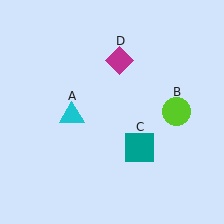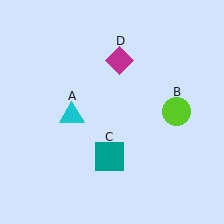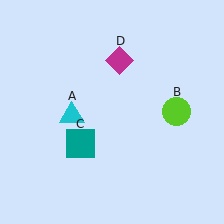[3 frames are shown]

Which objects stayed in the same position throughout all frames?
Cyan triangle (object A) and lime circle (object B) and magenta diamond (object D) remained stationary.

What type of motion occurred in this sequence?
The teal square (object C) rotated clockwise around the center of the scene.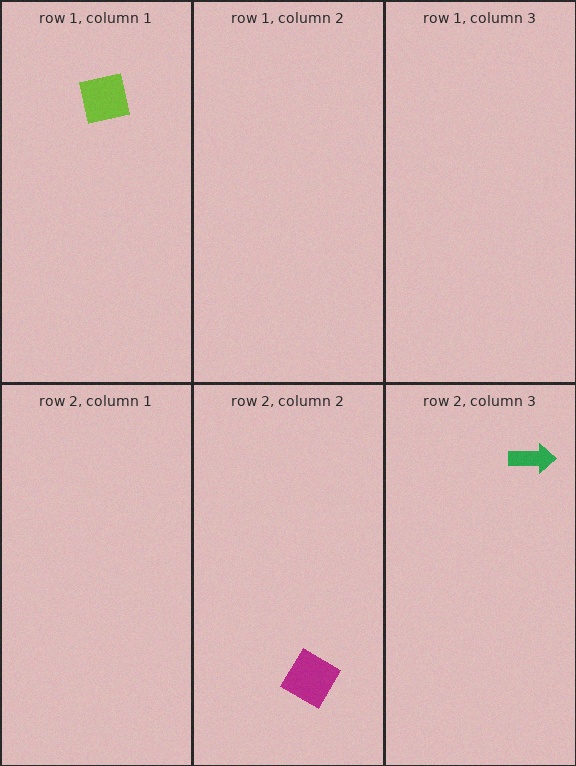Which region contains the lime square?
The row 1, column 1 region.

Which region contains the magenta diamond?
The row 2, column 2 region.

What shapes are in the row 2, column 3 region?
The green arrow.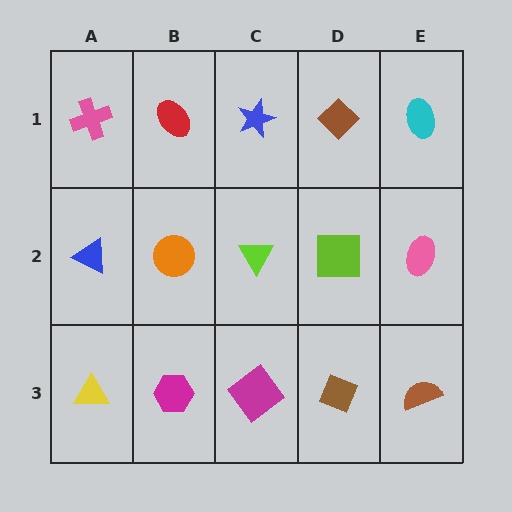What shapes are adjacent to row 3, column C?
A lime triangle (row 2, column C), a magenta hexagon (row 3, column B), a brown diamond (row 3, column D).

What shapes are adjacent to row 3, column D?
A lime square (row 2, column D), a magenta diamond (row 3, column C), a brown semicircle (row 3, column E).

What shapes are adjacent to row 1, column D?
A lime square (row 2, column D), a blue star (row 1, column C), a cyan ellipse (row 1, column E).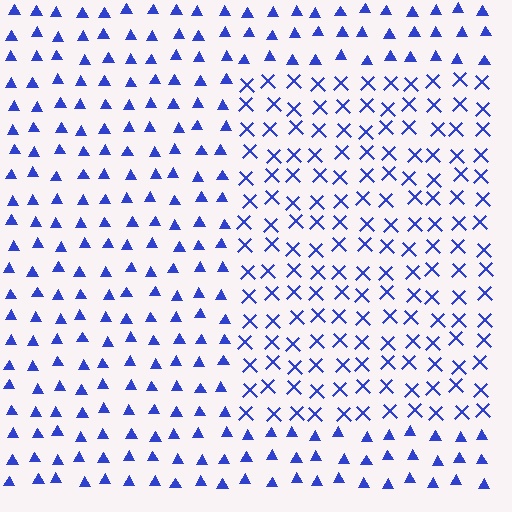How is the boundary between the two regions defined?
The boundary is defined by a change in element shape: X marks inside vs. triangles outside. All elements share the same color and spacing.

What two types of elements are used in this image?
The image uses X marks inside the rectangle region and triangles outside it.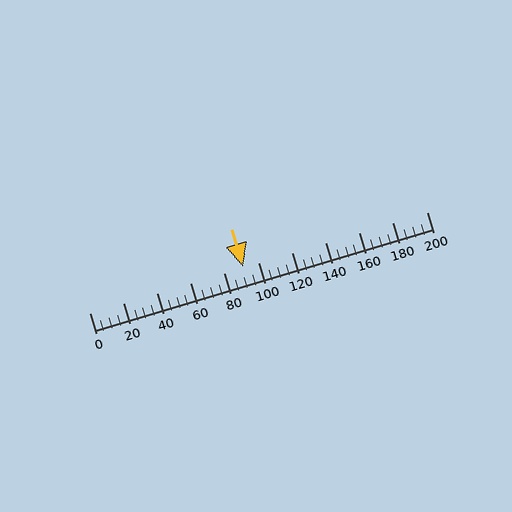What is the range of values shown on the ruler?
The ruler shows values from 0 to 200.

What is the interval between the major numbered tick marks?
The major tick marks are spaced 20 units apart.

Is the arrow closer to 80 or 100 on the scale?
The arrow is closer to 100.